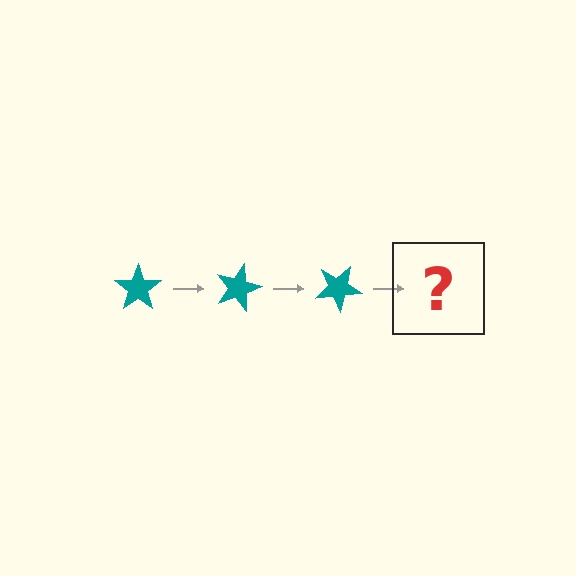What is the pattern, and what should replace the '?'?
The pattern is that the star rotates 15 degrees each step. The '?' should be a teal star rotated 45 degrees.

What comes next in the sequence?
The next element should be a teal star rotated 45 degrees.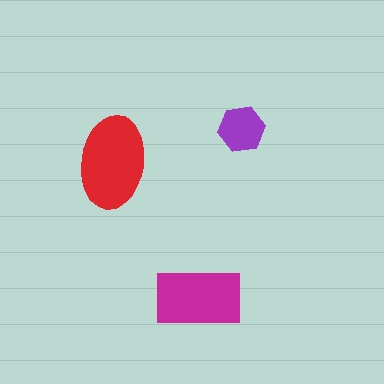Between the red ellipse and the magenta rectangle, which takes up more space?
The red ellipse.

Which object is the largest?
The red ellipse.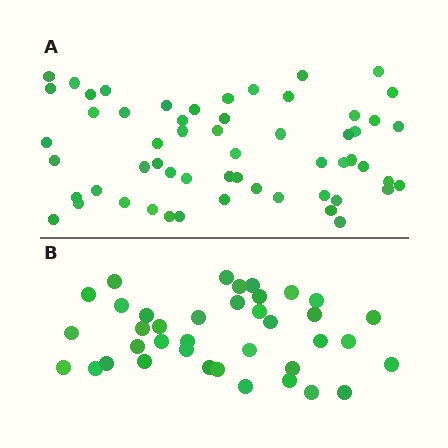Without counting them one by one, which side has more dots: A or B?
Region A (the top region) has more dots.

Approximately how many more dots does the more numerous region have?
Region A has approximately 20 more dots than region B.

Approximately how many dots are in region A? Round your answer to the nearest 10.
About 60 dots. (The exact count is 57, which rounds to 60.)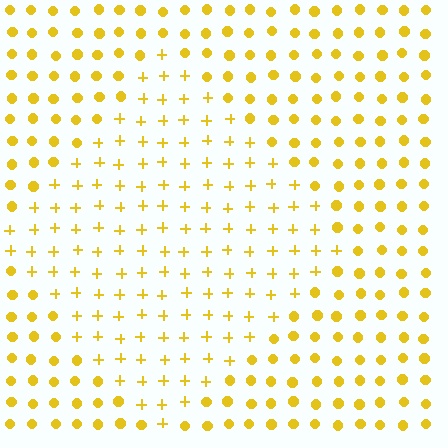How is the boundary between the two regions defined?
The boundary is defined by a change in element shape: plus signs inside vs. circles outside. All elements share the same color and spacing.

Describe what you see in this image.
The image is filled with small yellow elements arranged in a uniform grid. A diamond-shaped region contains plus signs, while the surrounding area contains circles. The boundary is defined purely by the change in element shape.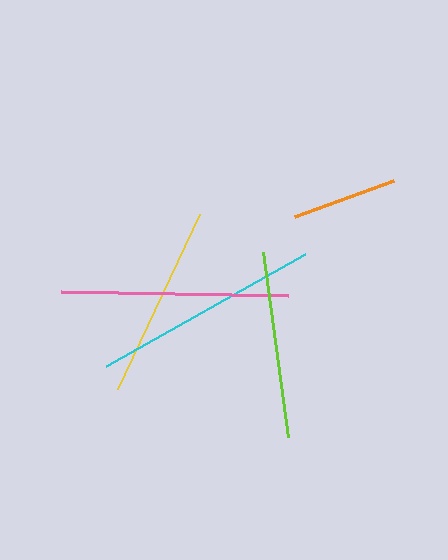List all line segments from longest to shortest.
From longest to shortest: cyan, pink, yellow, lime, orange.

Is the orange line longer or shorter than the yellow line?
The yellow line is longer than the orange line.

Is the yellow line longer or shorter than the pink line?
The pink line is longer than the yellow line.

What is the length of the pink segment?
The pink segment is approximately 227 pixels long.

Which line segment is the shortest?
The orange line is the shortest at approximately 105 pixels.